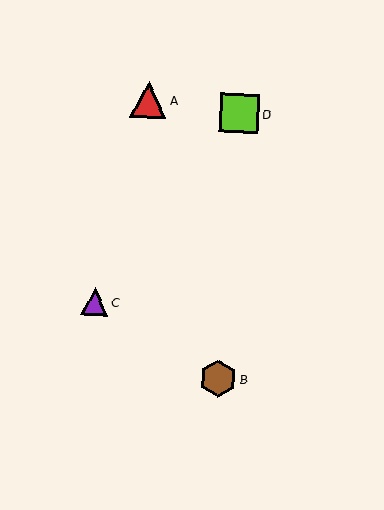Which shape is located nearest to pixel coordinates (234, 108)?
The lime square (labeled D) at (240, 113) is nearest to that location.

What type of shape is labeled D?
Shape D is a lime square.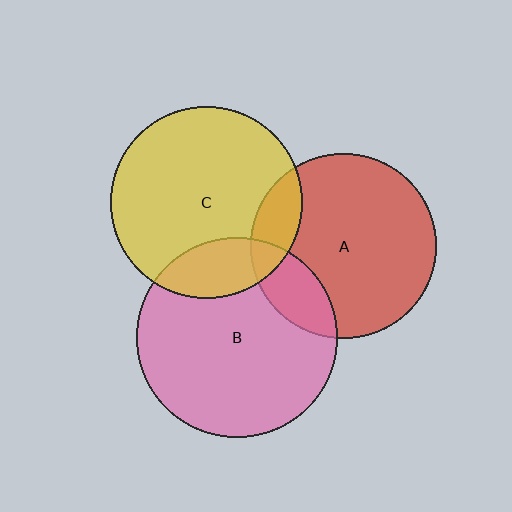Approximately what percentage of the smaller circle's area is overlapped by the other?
Approximately 20%.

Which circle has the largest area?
Circle B (pink).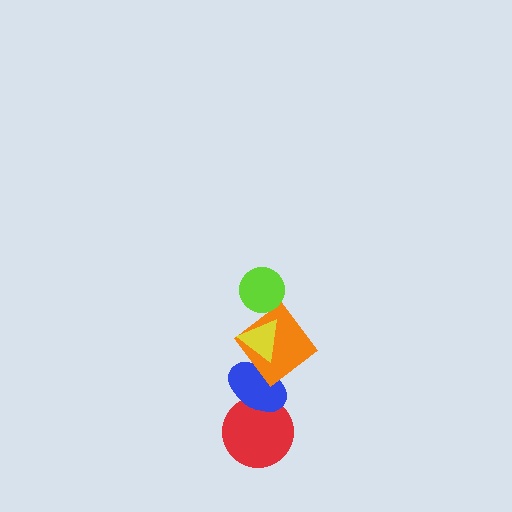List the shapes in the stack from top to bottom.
From top to bottom: the lime circle, the yellow triangle, the orange diamond, the blue ellipse, the red circle.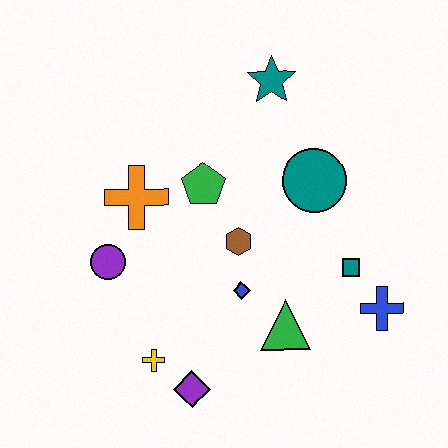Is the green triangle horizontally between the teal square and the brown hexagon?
Yes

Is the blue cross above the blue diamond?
No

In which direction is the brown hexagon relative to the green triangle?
The brown hexagon is above the green triangle.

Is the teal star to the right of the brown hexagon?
Yes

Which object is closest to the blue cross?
The teal square is closest to the blue cross.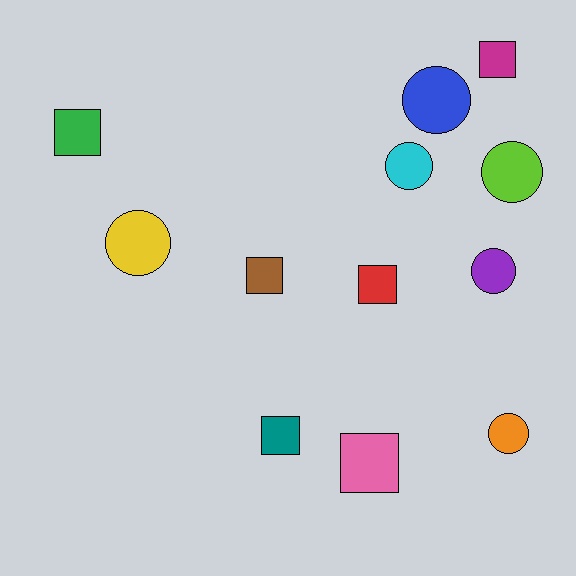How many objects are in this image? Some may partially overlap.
There are 12 objects.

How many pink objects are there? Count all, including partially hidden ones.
There is 1 pink object.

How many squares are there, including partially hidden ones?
There are 6 squares.